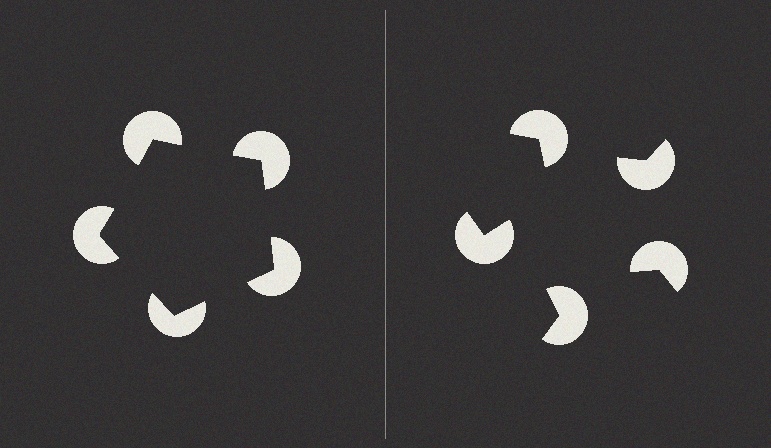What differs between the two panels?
The pac-man discs are positioned identically on both sides; only the wedge orientations differ. On the left they align to a pentagon; on the right they are misaligned.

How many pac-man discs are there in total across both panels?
10 — 5 on each side.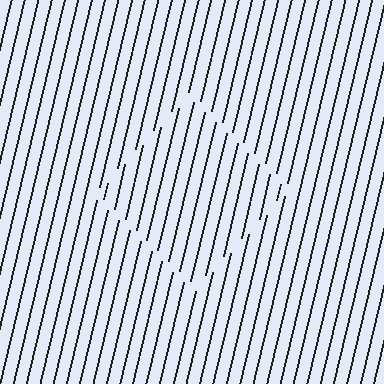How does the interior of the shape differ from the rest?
The interior of the shape contains the same grating, shifted by half a period — the contour is defined by the phase discontinuity where line-ends from the inner and outer gratings abut.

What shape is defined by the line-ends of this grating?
An illusory square. The interior of the shape contains the same grating, shifted by half a period — the contour is defined by the phase discontinuity where line-ends from the inner and outer gratings abut.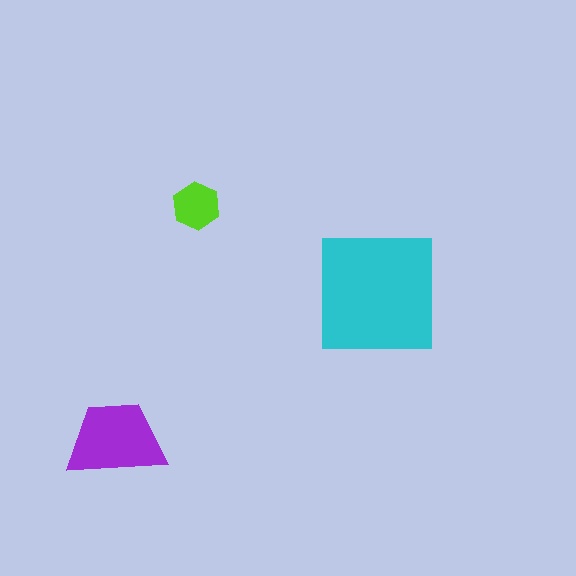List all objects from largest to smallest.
The cyan square, the purple trapezoid, the lime hexagon.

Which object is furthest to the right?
The cyan square is rightmost.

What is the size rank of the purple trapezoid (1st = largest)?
2nd.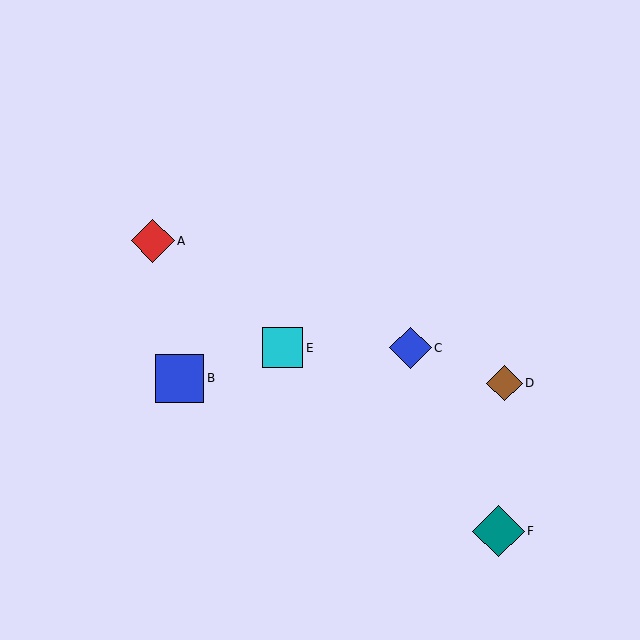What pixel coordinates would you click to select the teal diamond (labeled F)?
Click at (498, 531) to select the teal diamond F.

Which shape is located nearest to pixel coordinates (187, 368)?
The blue square (labeled B) at (180, 378) is nearest to that location.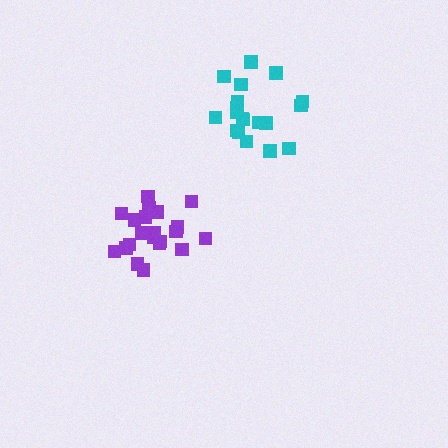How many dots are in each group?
Group 1: 19 dots, Group 2: 21 dots (40 total).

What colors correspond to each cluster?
The clusters are colored: cyan, purple.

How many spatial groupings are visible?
There are 2 spatial groupings.